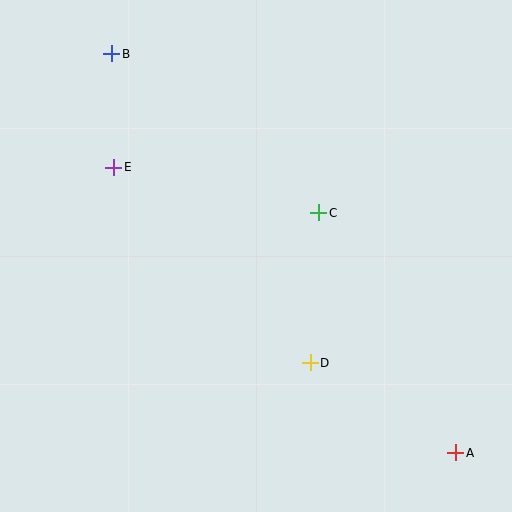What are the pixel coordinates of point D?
Point D is at (310, 363).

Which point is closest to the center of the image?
Point C at (319, 213) is closest to the center.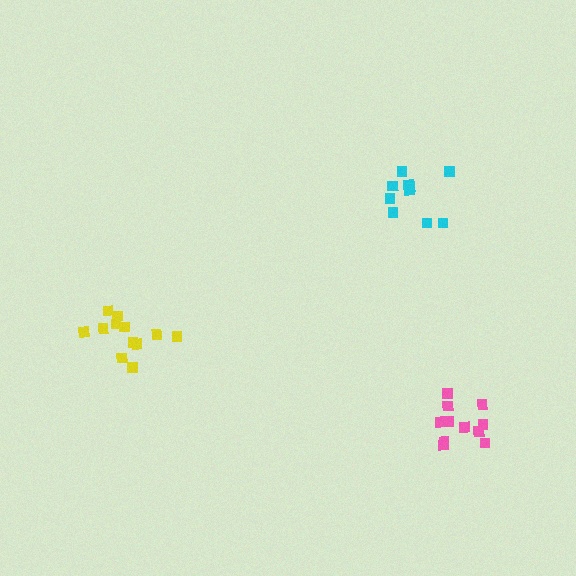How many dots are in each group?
Group 1: 11 dots, Group 2: 10 dots, Group 3: 12 dots (33 total).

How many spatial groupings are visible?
There are 3 spatial groupings.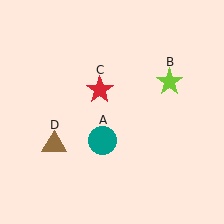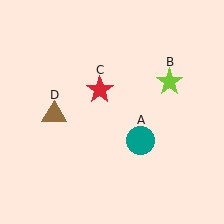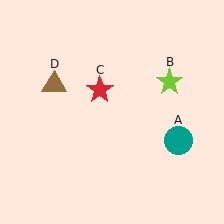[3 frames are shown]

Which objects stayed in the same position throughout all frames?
Lime star (object B) and red star (object C) remained stationary.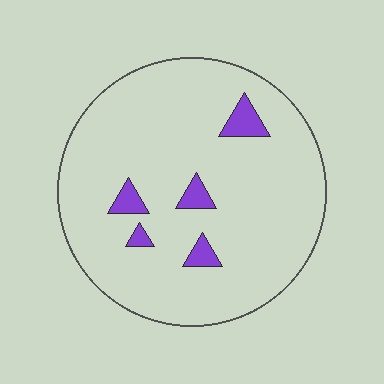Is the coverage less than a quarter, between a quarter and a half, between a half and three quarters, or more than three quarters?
Less than a quarter.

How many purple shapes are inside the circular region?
5.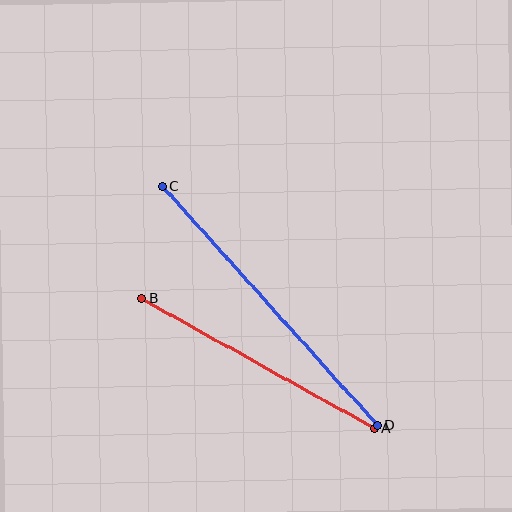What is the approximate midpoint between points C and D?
The midpoint is at approximately (269, 306) pixels.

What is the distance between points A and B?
The distance is approximately 267 pixels.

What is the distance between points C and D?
The distance is approximately 321 pixels.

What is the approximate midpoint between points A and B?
The midpoint is at approximately (258, 363) pixels.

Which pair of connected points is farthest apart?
Points C and D are farthest apart.